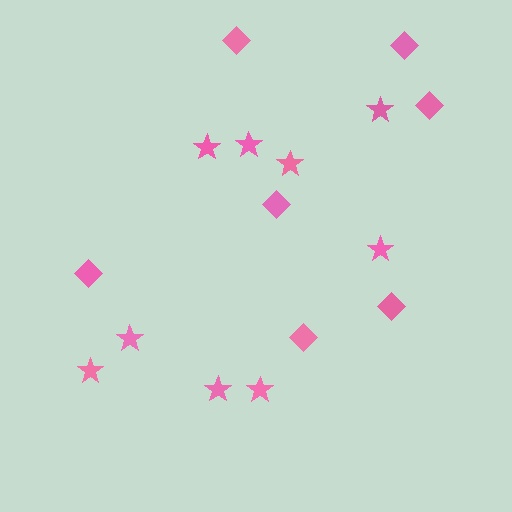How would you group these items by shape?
There are 2 groups: one group of stars (9) and one group of diamonds (7).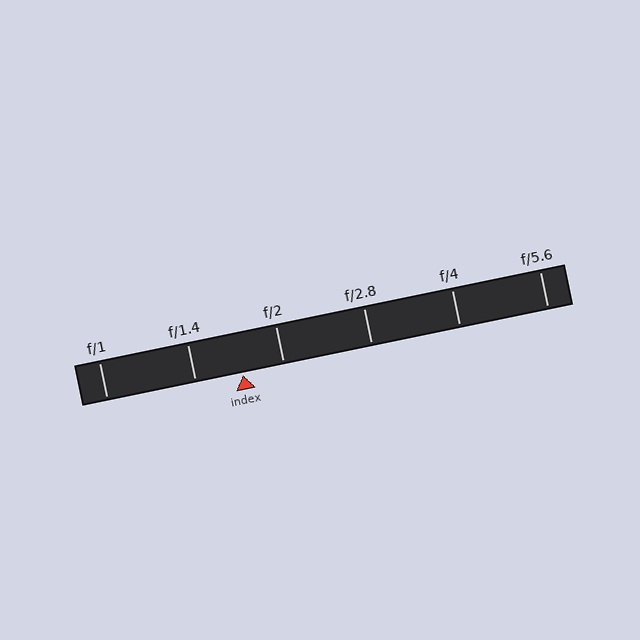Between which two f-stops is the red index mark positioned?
The index mark is between f/1.4 and f/2.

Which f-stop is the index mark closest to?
The index mark is closest to f/2.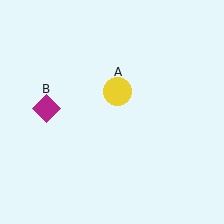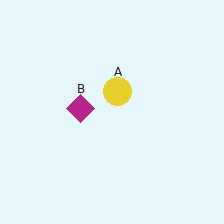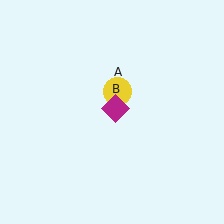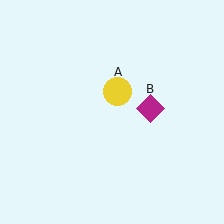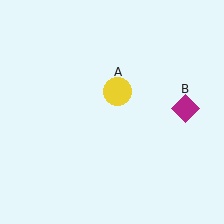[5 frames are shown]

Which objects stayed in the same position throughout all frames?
Yellow circle (object A) remained stationary.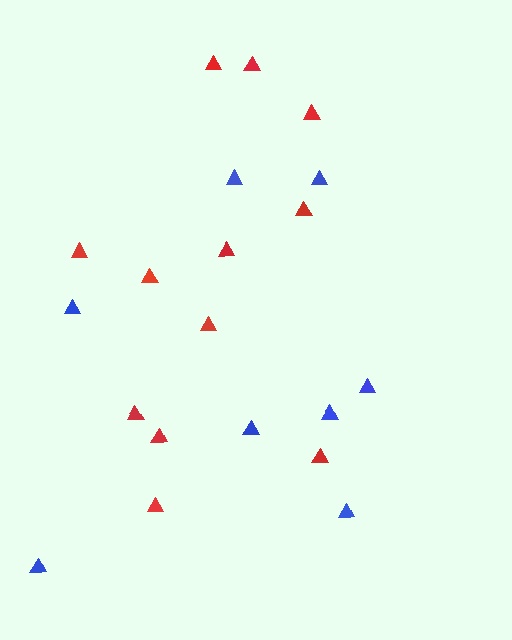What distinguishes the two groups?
There are 2 groups: one group of red triangles (12) and one group of blue triangles (8).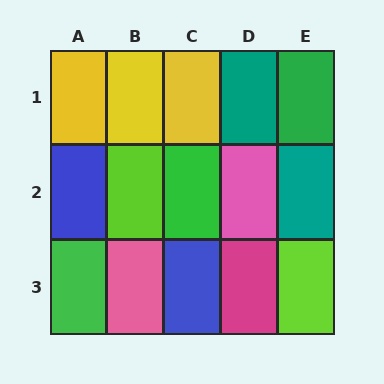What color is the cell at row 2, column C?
Green.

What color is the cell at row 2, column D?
Pink.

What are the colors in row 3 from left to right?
Green, pink, blue, magenta, lime.